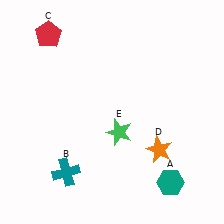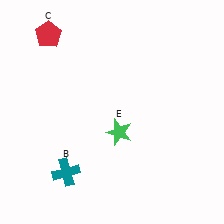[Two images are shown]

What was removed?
The orange star (D), the teal hexagon (A) were removed in Image 2.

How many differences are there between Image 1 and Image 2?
There are 2 differences between the two images.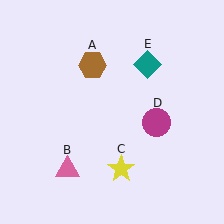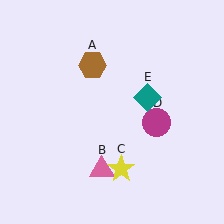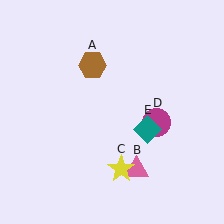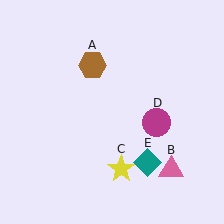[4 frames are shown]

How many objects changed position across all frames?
2 objects changed position: pink triangle (object B), teal diamond (object E).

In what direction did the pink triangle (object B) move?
The pink triangle (object B) moved right.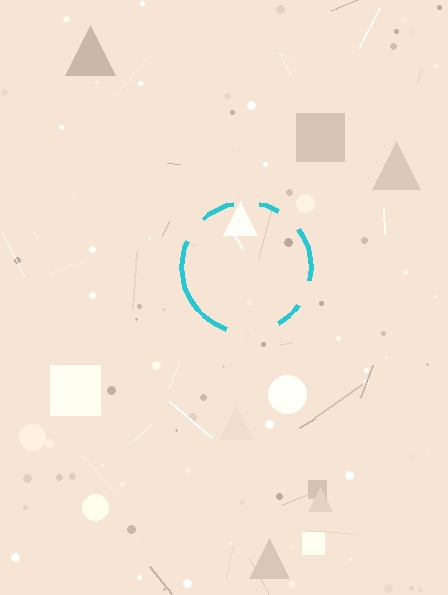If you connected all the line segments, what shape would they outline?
They would outline a circle.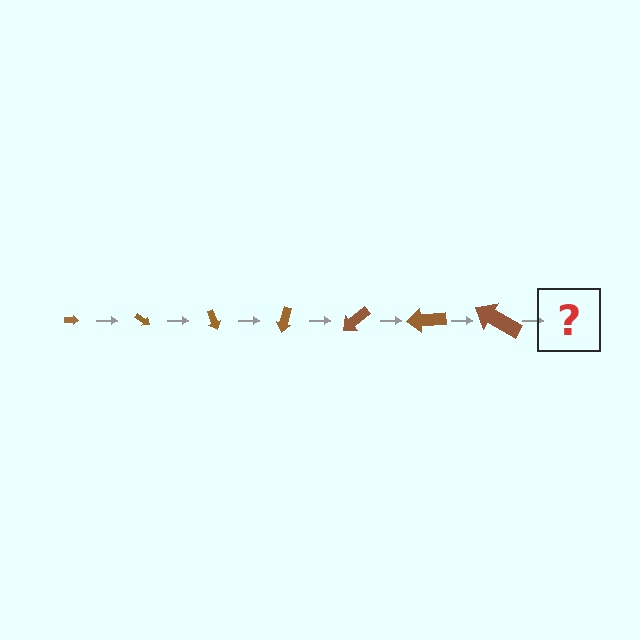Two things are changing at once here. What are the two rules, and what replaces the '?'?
The two rules are that the arrow grows larger each step and it rotates 35 degrees each step. The '?' should be an arrow, larger than the previous one and rotated 245 degrees from the start.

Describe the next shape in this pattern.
It should be an arrow, larger than the previous one and rotated 245 degrees from the start.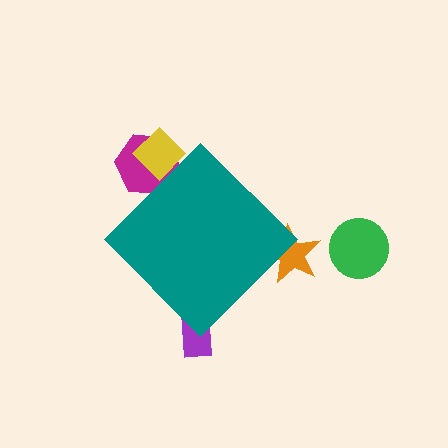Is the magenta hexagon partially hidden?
Yes, the magenta hexagon is partially hidden behind the teal diamond.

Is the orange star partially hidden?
Yes, the orange star is partially hidden behind the teal diamond.